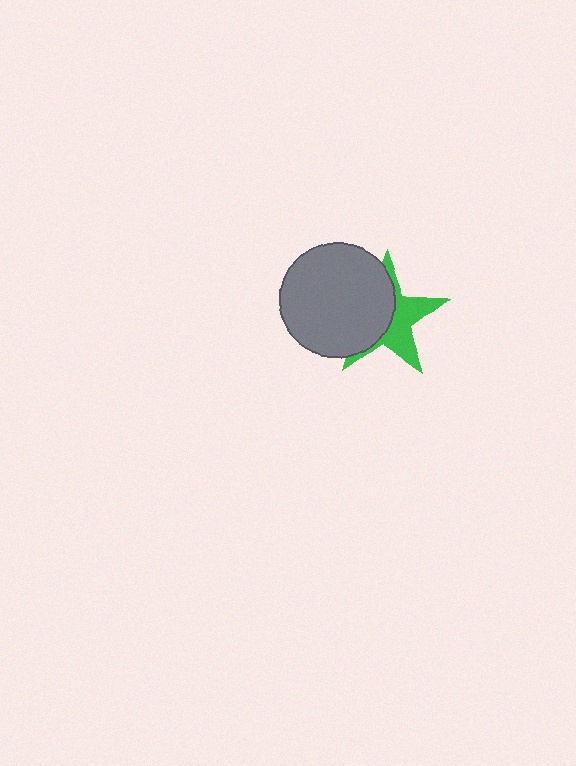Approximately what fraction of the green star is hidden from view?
Roughly 53% of the green star is hidden behind the gray circle.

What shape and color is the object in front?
The object in front is a gray circle.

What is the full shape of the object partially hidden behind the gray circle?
The partially hidden object is a green star.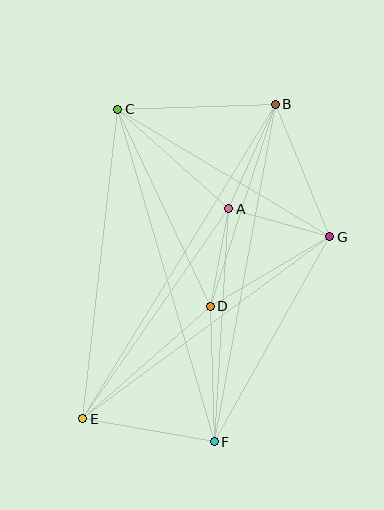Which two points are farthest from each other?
Points B and E are farthest from each other.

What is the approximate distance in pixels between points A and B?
The distance between A and B is approximately 115 pixels.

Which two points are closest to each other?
Points A and D are closest to each other.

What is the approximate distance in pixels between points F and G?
The distance between F and G is approximately 235 pixels.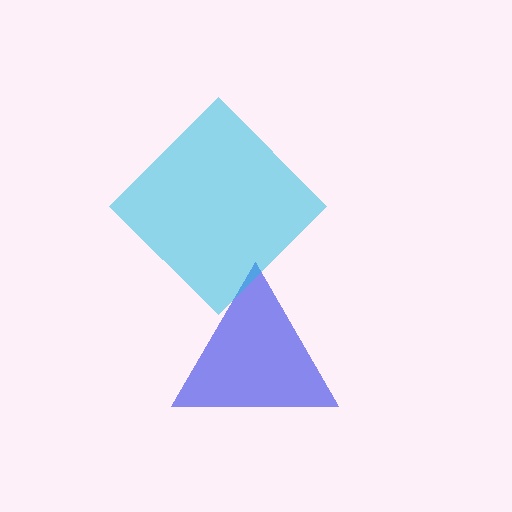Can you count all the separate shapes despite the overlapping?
Yes, there are 2 separate shapes.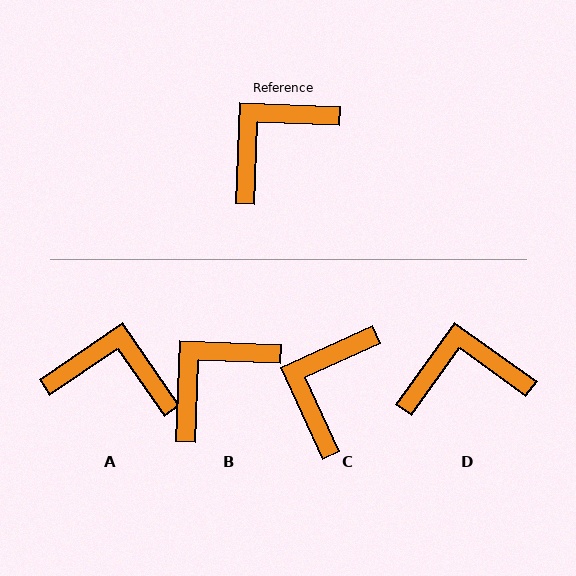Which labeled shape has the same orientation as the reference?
B.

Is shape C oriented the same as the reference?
No, it is off by about 27 degrees.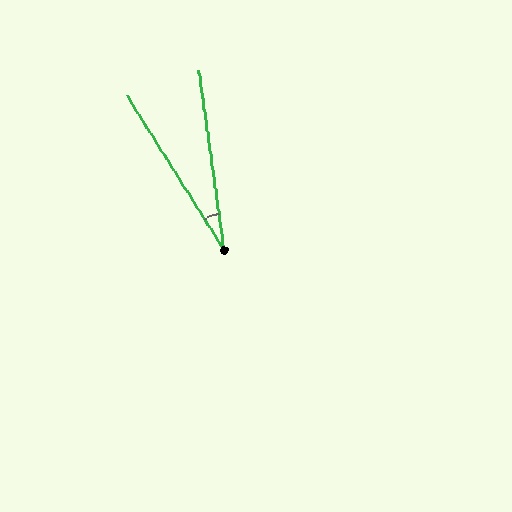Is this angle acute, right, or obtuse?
It is acute.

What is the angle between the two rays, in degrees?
Approximately 24 degrees.